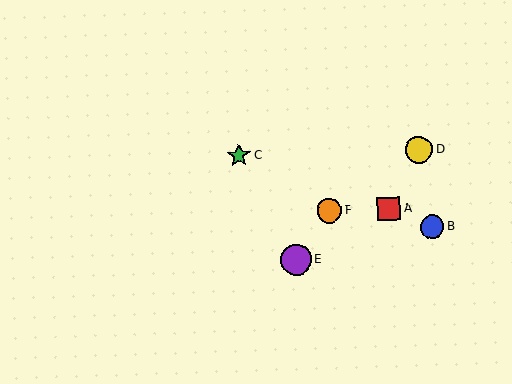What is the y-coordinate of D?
Object D is at y≈150.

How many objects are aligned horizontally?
2 objects (C, D) are aligned horizontally.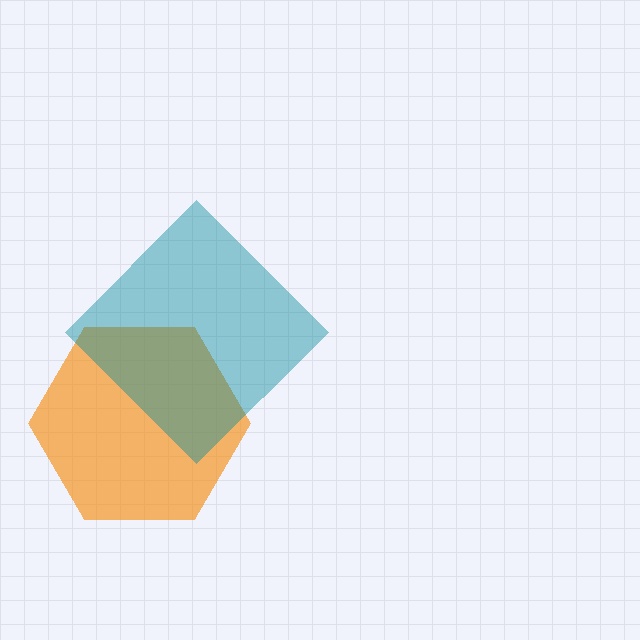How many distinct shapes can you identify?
There are 2 distinct shapes: an orange hexagon, a teal diamond.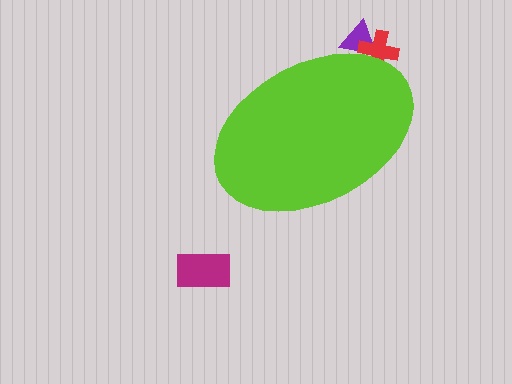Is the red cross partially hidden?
Yes, the red cross is partially hidden behind the lime ellipse.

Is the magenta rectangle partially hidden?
No, the magenta rectangle is fully visible.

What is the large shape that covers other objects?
A lime ellipse.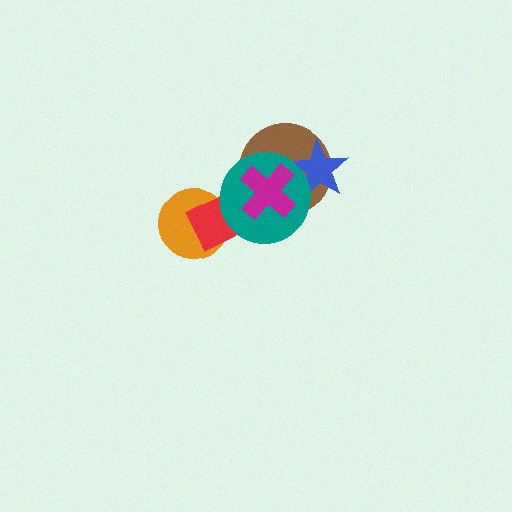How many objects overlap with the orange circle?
1 object overlaps with the orange circle.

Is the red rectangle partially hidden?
Yes, it is partially covered by another shape.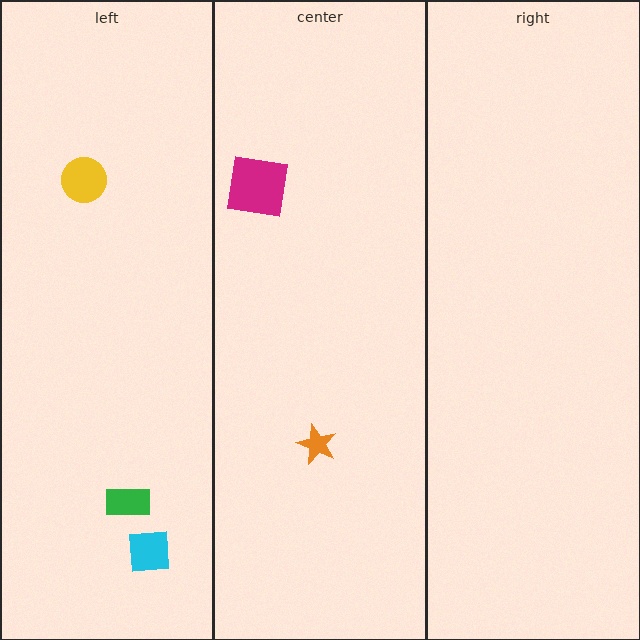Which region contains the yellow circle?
The left region.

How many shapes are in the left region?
3.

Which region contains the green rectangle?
The left region.